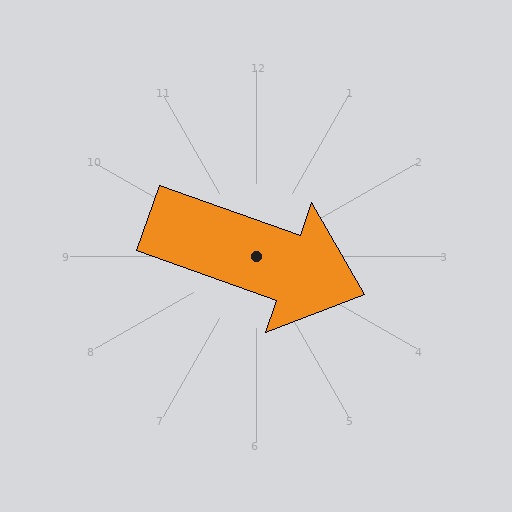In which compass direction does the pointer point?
East.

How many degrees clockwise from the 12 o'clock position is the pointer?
Approximately 110 degrees.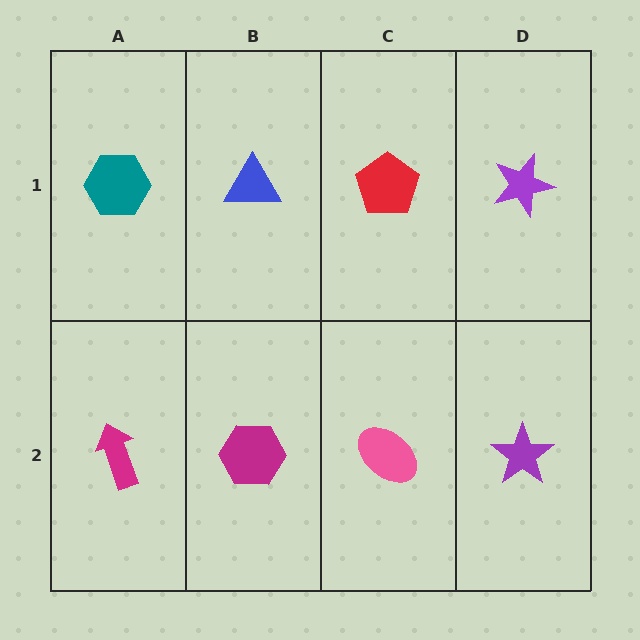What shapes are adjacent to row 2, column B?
A blue triangle (row 1, column B), a magenta arrow (row 2, column A), a pink ellipse (row 2, column C).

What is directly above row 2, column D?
A purple star.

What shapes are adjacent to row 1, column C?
A pink ellipse (row 2, column C), a blue triangle (row 1, column B), a purple star (row 1, column D).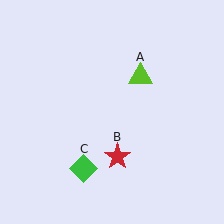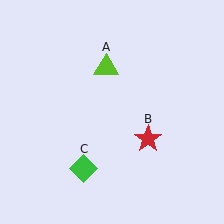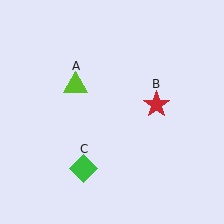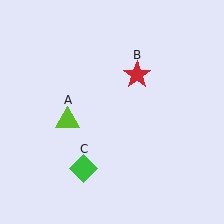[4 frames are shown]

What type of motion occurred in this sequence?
The lime triangle (object A), red star (object B) rotated counterclockwise around the center of the scene.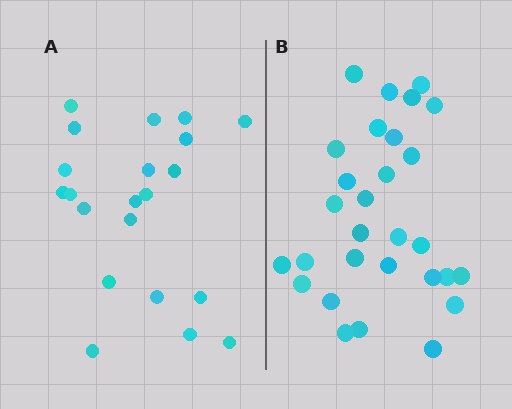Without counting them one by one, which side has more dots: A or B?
Region B (the right region) has more dots.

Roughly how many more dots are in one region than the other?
Region B has roughly 8 or so more dots than region A.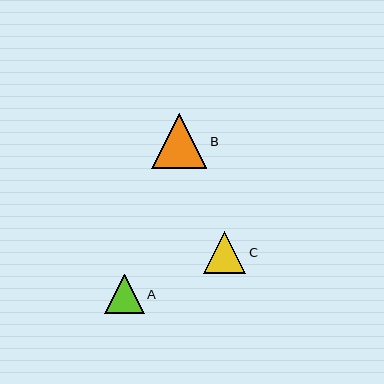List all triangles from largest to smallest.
From largest to smallest: B, C, A.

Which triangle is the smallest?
Triangle A is the smallest with a size of approximately 39 pixels.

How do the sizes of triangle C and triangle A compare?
Triangle C and triangle A are approximately the same size.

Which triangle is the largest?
Triangle B is the largest with a size of approximately 55 pixels.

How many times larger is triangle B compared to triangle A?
Triangle B is approximately 1.4 times the size of triangle A.